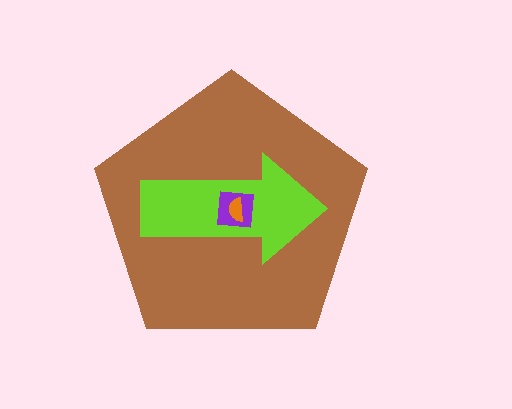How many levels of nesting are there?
4.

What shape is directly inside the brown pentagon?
The lime arrow.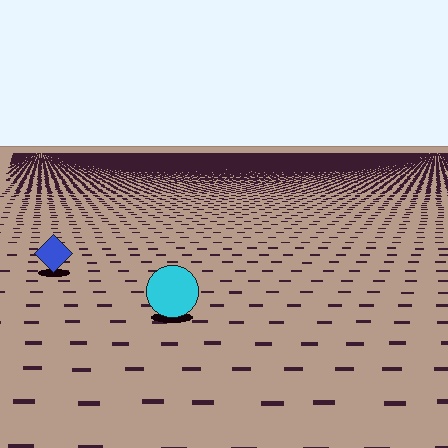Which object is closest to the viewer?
The cyan circle is closest. The texture marks near it are larger and more spread out.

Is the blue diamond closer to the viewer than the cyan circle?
No. The cyan circle is closer — you can tell from the texture gradient: the ground texture is coarser near it.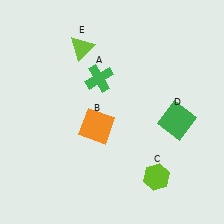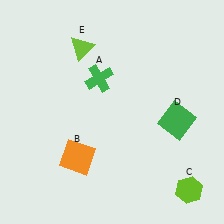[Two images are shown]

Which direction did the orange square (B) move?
The orange square (B) moved down.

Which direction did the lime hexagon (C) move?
The lime hexagon (C) moved right.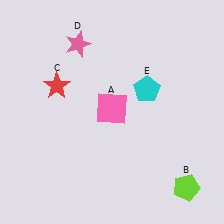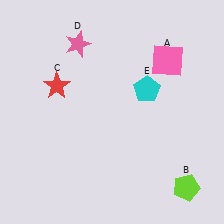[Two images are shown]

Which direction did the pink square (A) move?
The pink square (A) moved right.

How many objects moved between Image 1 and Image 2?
1 object moved between the two images.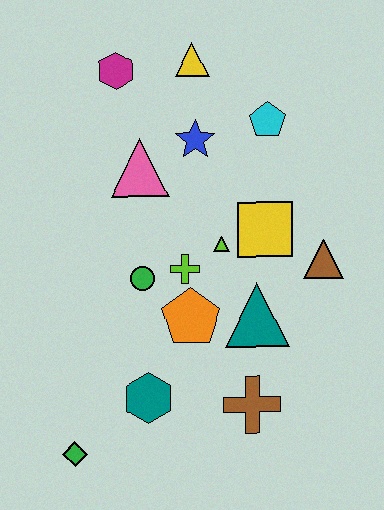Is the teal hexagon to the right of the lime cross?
No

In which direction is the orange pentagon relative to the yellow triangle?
The orange pentagon is below the yellow triangle.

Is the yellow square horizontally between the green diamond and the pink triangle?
No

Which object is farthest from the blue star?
The green diamond is farthest from the blue star.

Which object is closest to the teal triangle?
The orange pentagon is closest to the teal triangle.